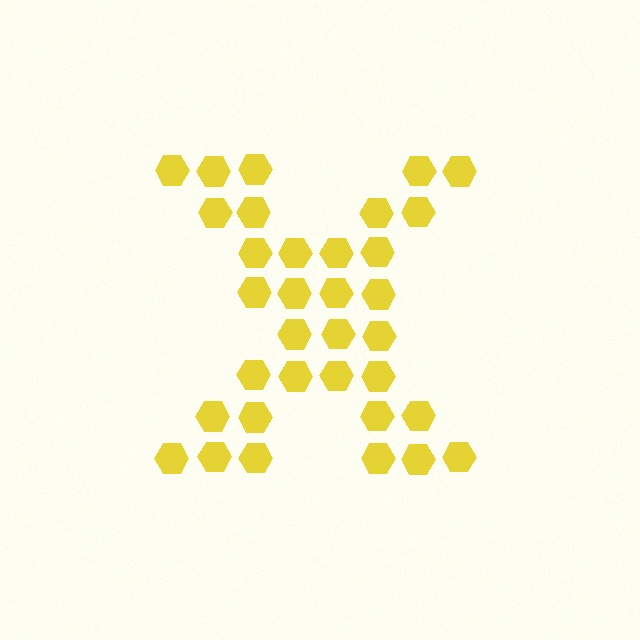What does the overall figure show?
The overall figure shows the letter X.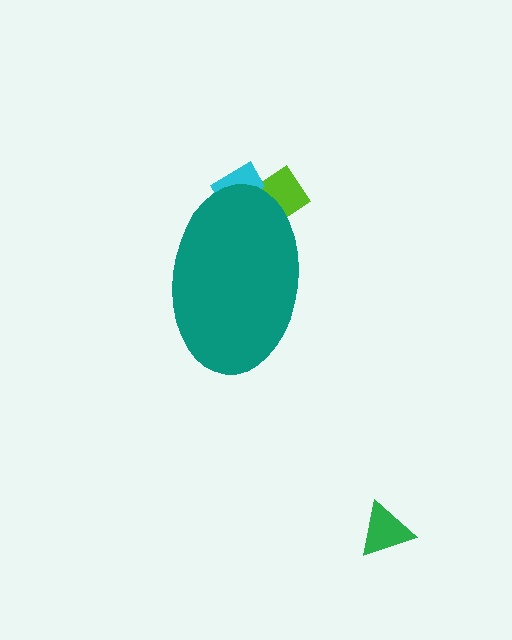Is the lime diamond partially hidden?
Yes, the lime diamond is partially hidden behind the teal ellipse.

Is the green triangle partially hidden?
No, the green triangle is fully visible.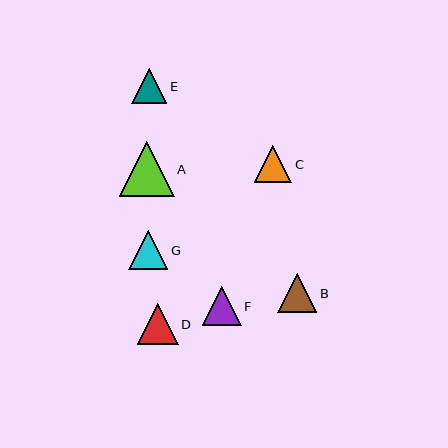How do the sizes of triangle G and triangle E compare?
Triangle G and triangle E are approximately the same size.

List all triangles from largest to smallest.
From largest to smallest: A, D, B, F, G, C, E.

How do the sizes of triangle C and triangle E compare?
Triangle C and triangle E are approximately the same size.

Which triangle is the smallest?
Triangle E is the smallest with a size of approximately 36 pixels.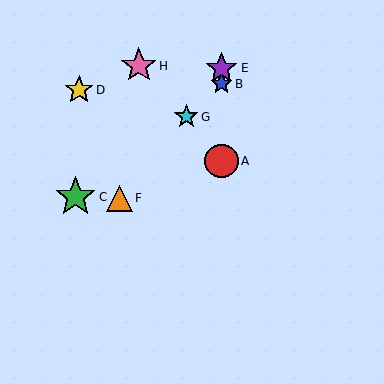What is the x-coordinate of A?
Object A is at x≈222.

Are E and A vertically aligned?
Yes, both are at x≈222.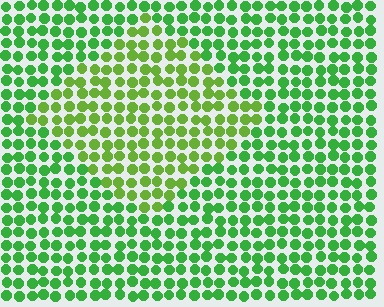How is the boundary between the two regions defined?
The boundary is defined purely by a slight shift in hue (about 28 degrees). Spacing, size, and orientation are identical on both sides.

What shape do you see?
I see a diamond.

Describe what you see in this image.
The image is filled with small green elements in a uniform arrangement. A diamond-shaped region is visible where the elements are tinted to a slightly different hue, forming a subtle color boundary.